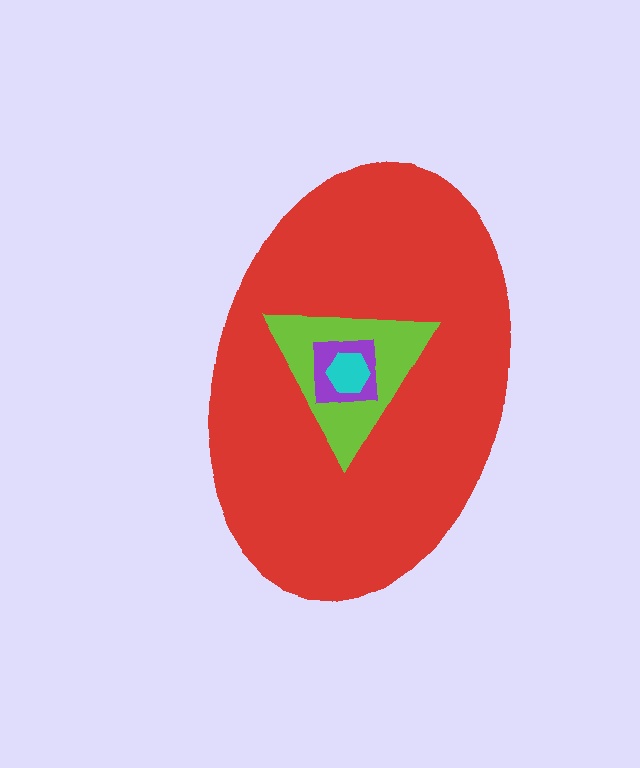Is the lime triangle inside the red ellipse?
Yes.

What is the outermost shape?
The red ellipse.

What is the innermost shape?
The cyan hexagon.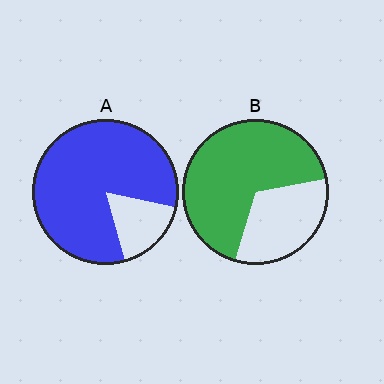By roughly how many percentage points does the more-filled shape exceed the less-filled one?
By roughly 15 percentage points (A over B).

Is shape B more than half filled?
Yes.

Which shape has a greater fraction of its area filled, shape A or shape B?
Shape A.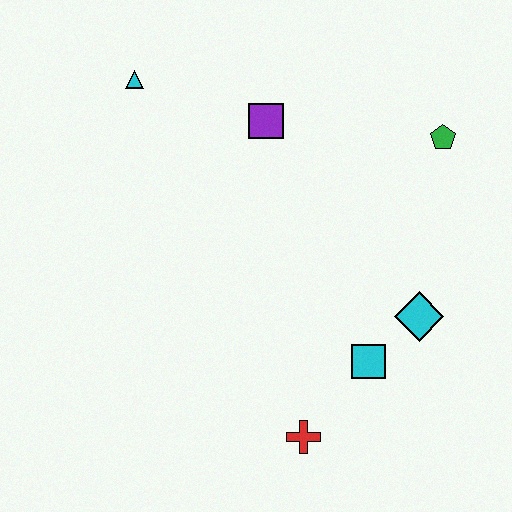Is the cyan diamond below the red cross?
No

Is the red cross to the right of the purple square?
Yes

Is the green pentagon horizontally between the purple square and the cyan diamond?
No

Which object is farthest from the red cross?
The cyan triangle is farthest from the red cross.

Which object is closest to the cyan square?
The cyan diamond is closest to the cyan square.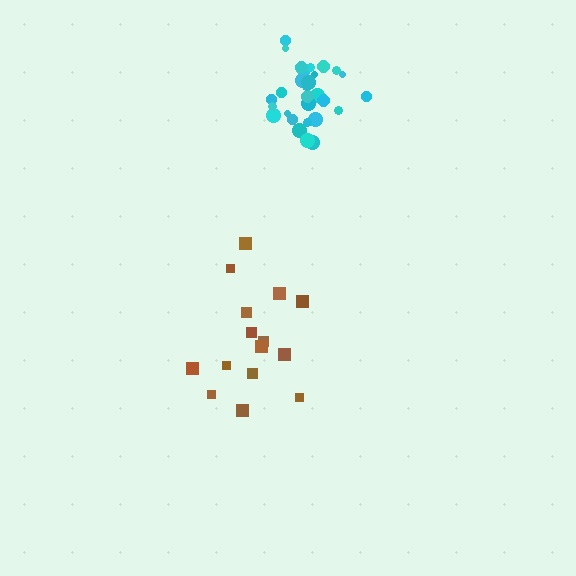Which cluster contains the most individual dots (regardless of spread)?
Cyan (31).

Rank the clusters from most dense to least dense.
cyan, brown.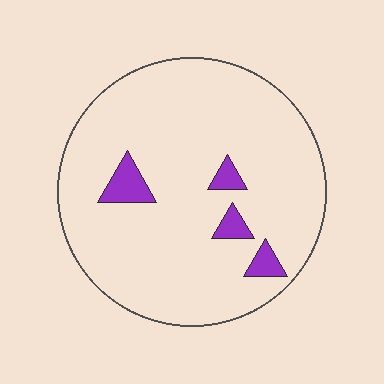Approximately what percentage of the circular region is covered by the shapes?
Approximately 5%.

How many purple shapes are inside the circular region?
4.